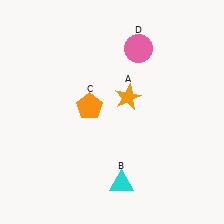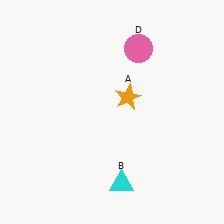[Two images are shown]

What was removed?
The orange pentagon (C) was removed in Image 2.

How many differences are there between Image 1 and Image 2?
There is 1 difference between the two images.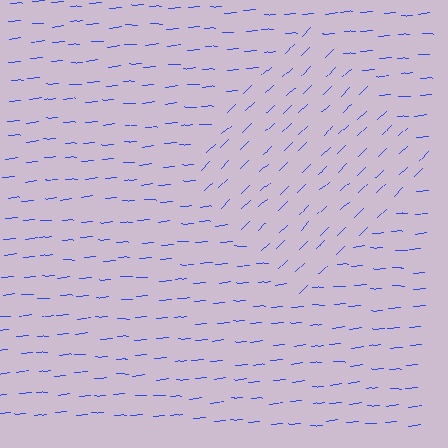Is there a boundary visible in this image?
Yes, there is a texture boundary formed by a change in line orientation.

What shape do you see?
I see a diamond.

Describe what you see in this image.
The image is filled with small blue line segments. A diamond region in the image has lines oriented differently from the surrounding lines, creating a visible texture boundary.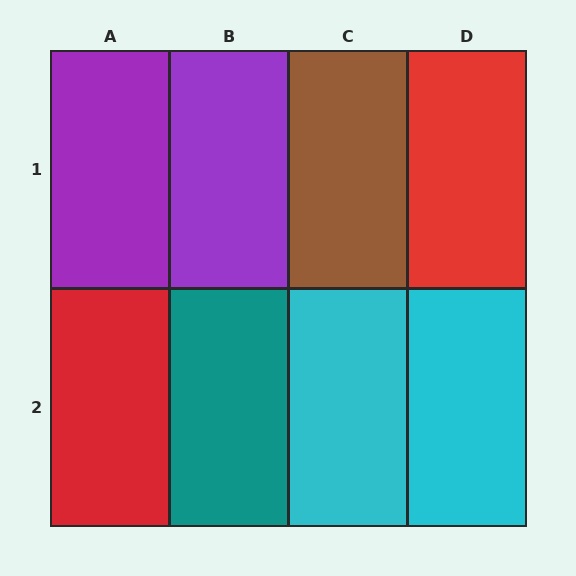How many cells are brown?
1 cell is brown.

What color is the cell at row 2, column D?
Cyan.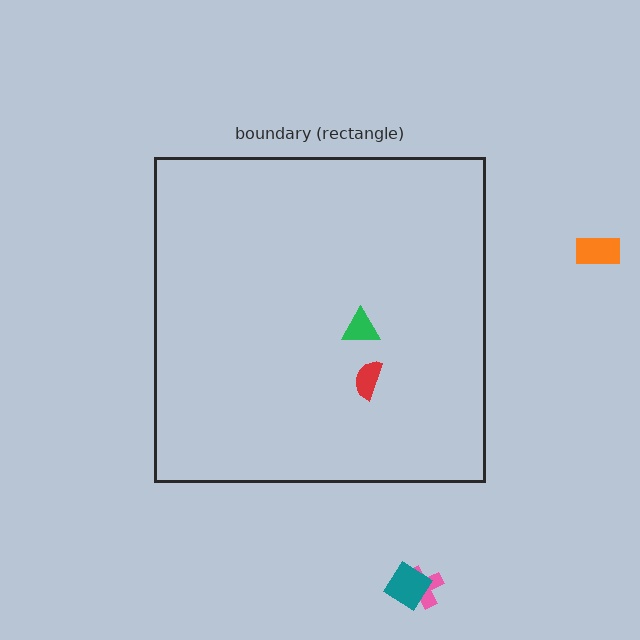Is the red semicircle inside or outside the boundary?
Inside.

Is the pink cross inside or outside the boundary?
Outside.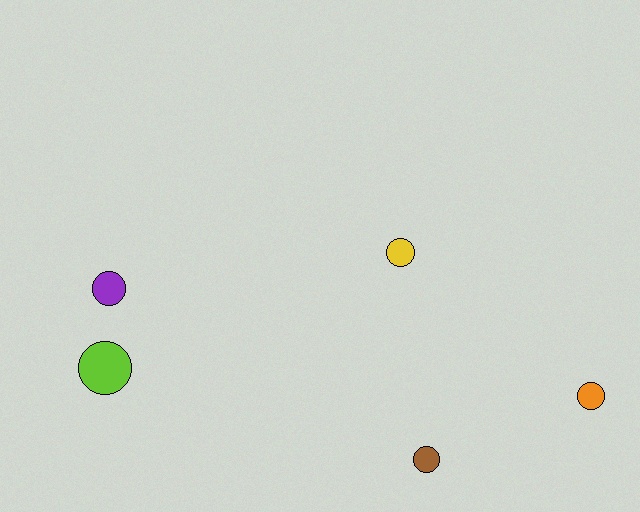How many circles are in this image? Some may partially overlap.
There are 5 circles.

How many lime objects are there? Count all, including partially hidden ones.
There is 1 lime object.